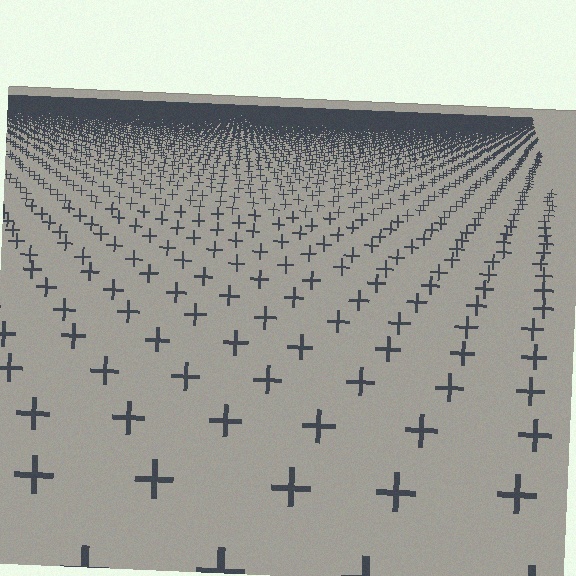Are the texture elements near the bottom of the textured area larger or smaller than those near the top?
Larger. Near the bottom, elements are closer to the viewer and appear at a bigger on-screen size.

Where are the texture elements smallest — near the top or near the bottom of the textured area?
Near the top.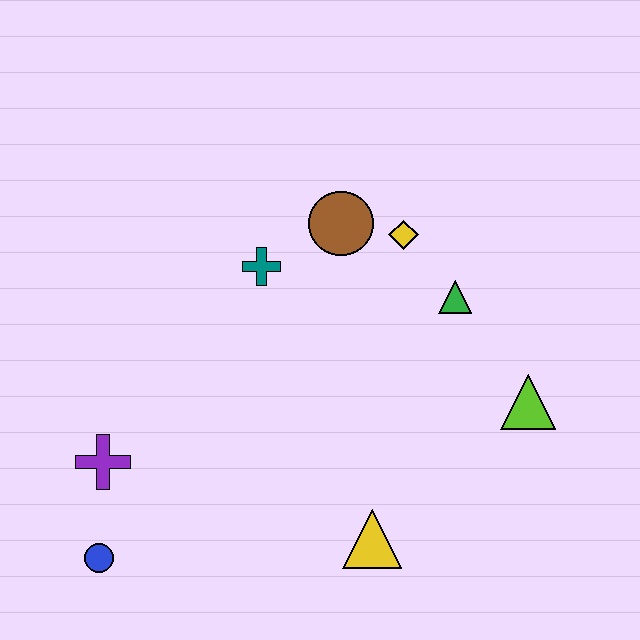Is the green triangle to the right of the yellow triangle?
Yes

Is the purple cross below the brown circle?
Yes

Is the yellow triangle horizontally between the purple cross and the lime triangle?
Yes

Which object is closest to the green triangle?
The yellow diamond is closest to the green triangle.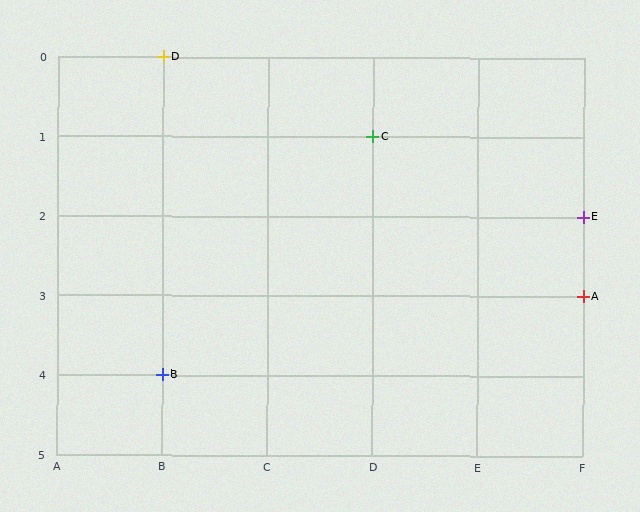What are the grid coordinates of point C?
Point C is at grid coordinates (D, 1).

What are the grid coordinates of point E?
Point E is at grid coordinates (F, 2).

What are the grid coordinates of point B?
Point B is at grid coordinates (B, 4).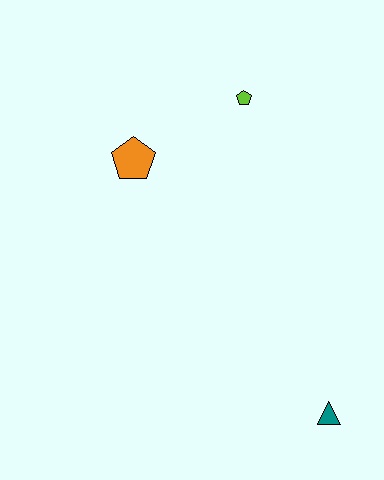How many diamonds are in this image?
There are no diamonds.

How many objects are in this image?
There are 3 objects.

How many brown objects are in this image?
There are no brown objects.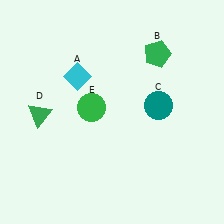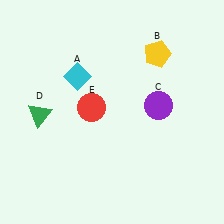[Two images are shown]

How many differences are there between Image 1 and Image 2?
There are 3 differences between the two images.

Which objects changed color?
B changed from green to yellow. C changed from teal to purple. E changed from green to red.